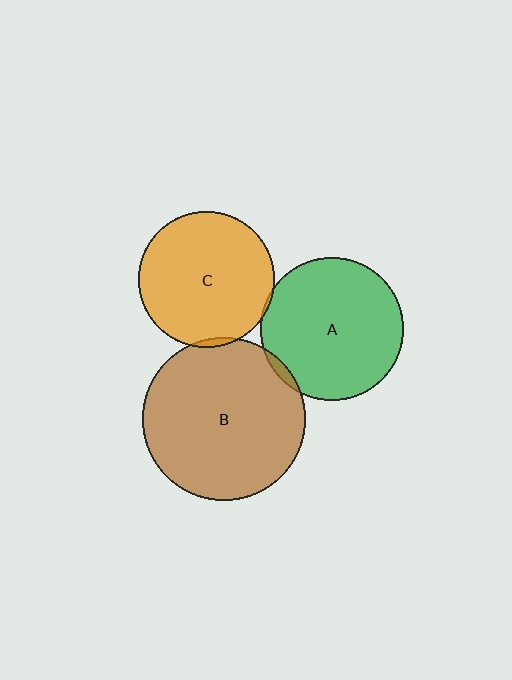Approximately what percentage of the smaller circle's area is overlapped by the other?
Approximately 5%.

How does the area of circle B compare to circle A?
Approximately 1.3 times.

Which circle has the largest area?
Circle B (brown).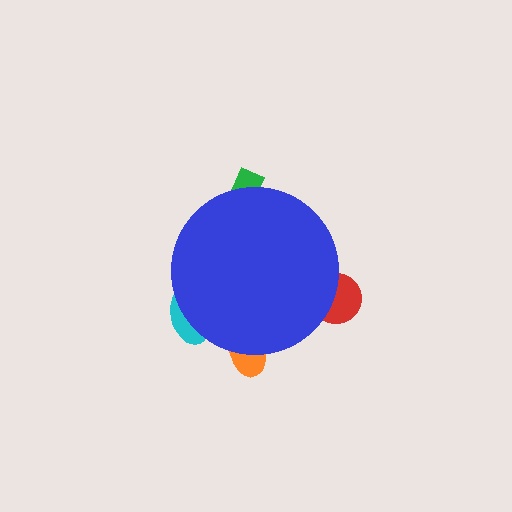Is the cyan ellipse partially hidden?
Yes, the cyan ellipse is partially hidden behind the blue circle.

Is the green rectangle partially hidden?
Yes, the green rectangle is partially hidden behind the blue circle.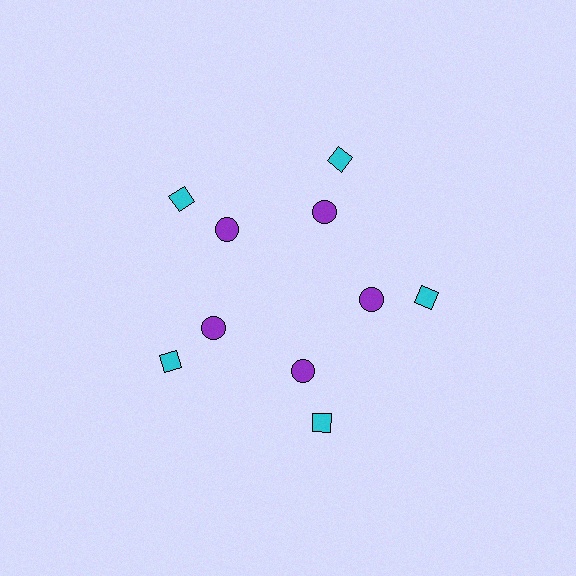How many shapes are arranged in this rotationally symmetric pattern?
There are 10 shapes, arranged in 5 groups of 2.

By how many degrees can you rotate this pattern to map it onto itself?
The pattern maps onto itself every 72 degrees of rotation.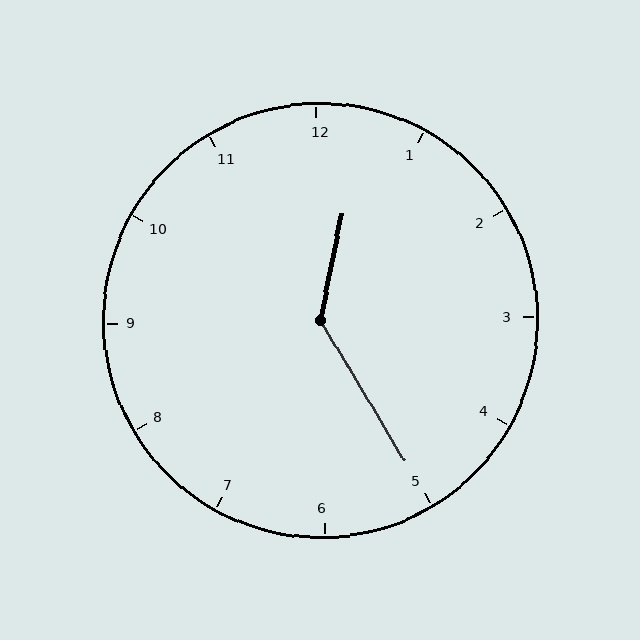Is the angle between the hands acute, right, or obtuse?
It is obtuse.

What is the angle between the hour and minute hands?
Approximately 138 degrees.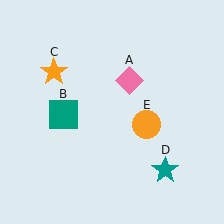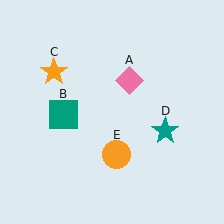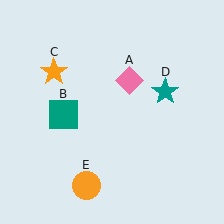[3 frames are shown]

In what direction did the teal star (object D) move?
The teal star (object D) moved up.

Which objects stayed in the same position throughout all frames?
Pink diamond (object A) and teal square (object B) and orange star (object C) remained stationary.